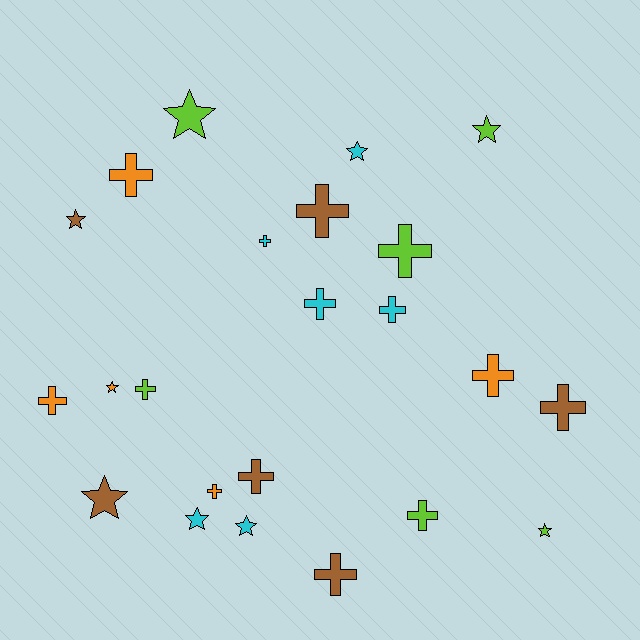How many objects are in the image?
There are 23 objects.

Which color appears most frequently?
Lime, with 6 objects.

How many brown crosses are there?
There are 4 brown crosses.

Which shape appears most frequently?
Cross, with 14 objects.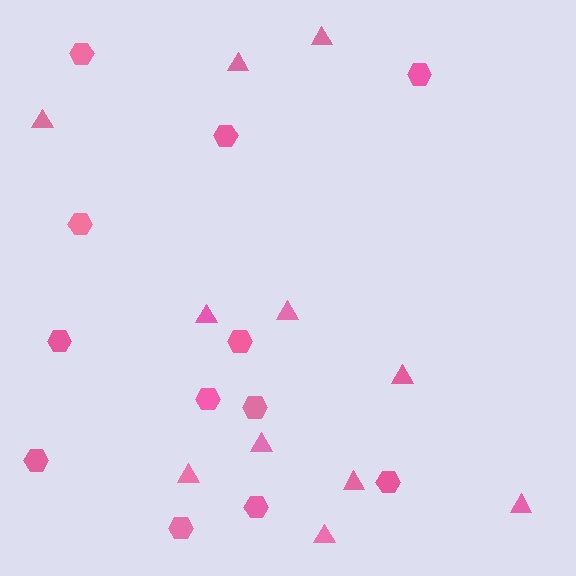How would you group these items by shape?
There are 2 groups: one group of triangles (11) and one group of hexagons (12).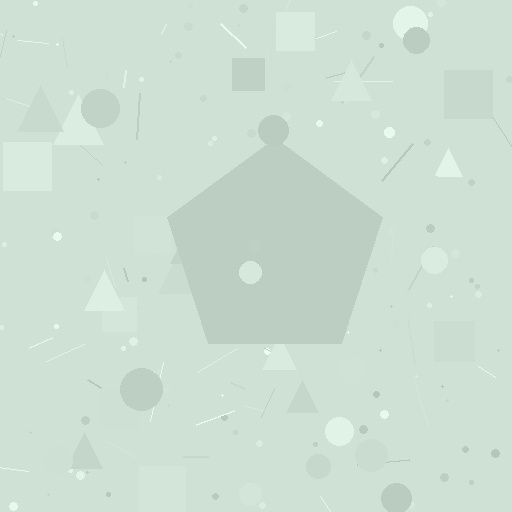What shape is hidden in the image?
A pentagon is hidden in the image.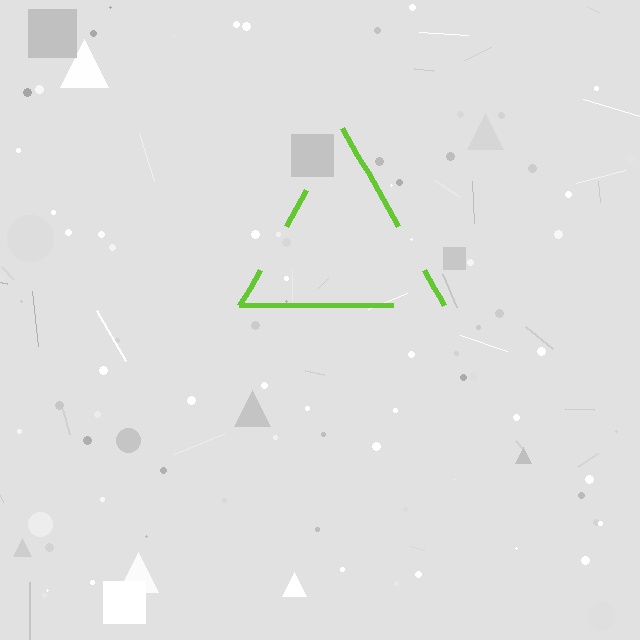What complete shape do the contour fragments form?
The contour fragments form a triangle.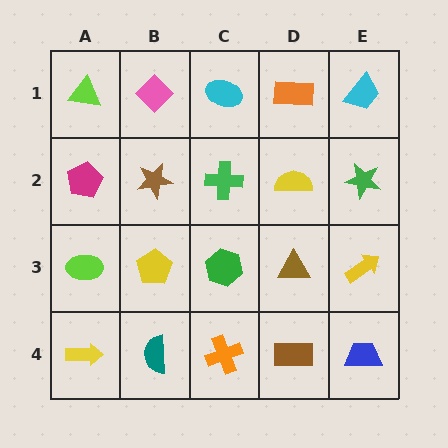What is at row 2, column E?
A green star.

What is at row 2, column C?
A green cross.